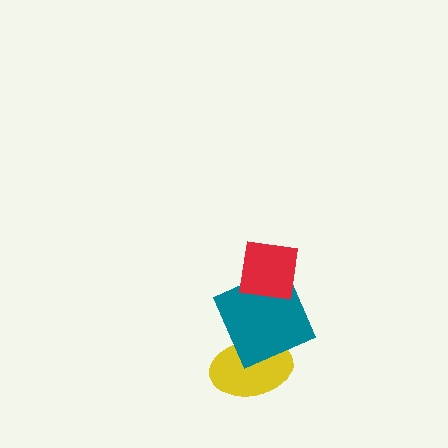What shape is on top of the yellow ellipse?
The teal square is on top of the yellow ellipse.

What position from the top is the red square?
The red square is 1st from the top.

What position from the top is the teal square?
The teal square is 2nd from the top.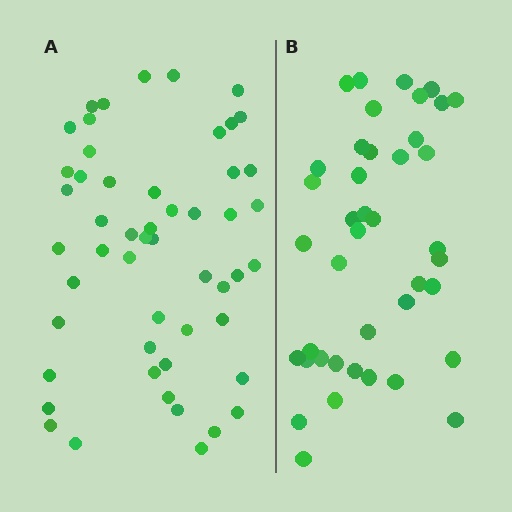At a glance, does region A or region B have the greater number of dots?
Region A (the left region) has more dots.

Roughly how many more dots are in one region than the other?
Region A has roughly 12 or so more dots than region B.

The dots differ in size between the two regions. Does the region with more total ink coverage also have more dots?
No. Region B has more total ink coverage because its dots are larger, but region A actually contains more individual dots. Total area can be misleading — the number of items is what matters here.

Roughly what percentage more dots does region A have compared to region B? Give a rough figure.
About 25% more.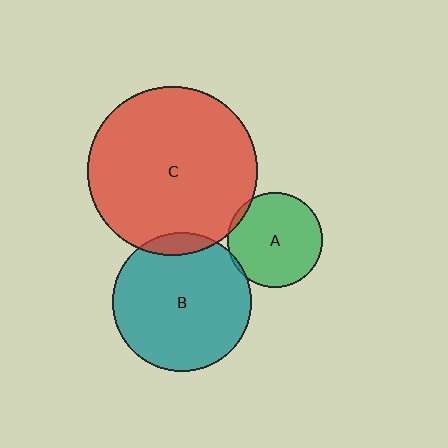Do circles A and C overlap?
Yes.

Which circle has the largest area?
Circle C (red).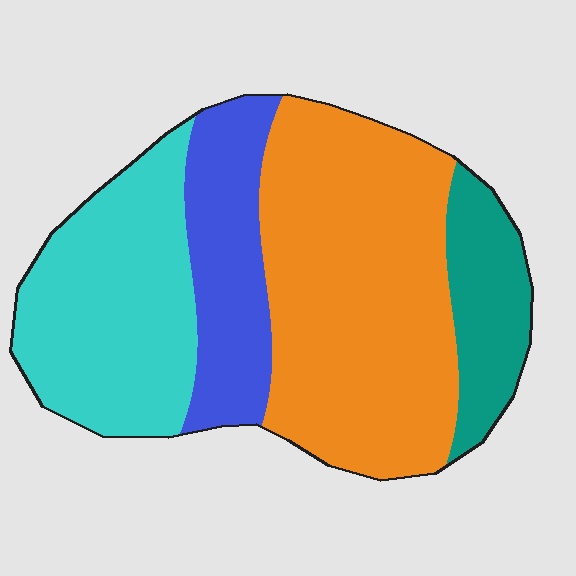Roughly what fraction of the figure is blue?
Blue covers around 15% of the figure.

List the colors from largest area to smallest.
From largest to smallest: orange, cyan, blue, teal.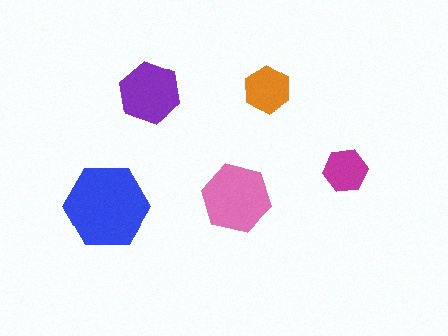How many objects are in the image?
There are 5 objects in the image.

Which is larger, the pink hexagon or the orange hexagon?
The pink one.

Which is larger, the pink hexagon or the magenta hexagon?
The pink one.